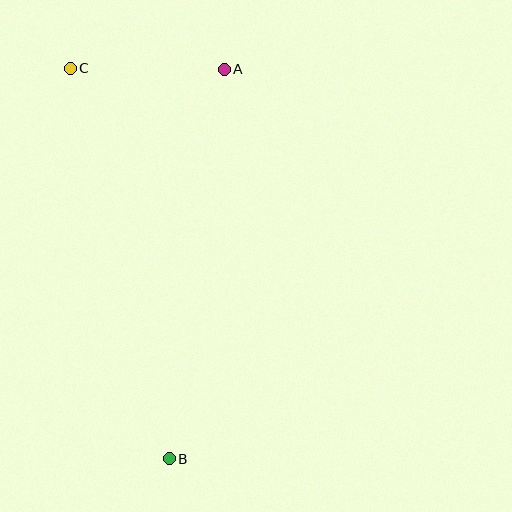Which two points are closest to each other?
Points A and C are closest to each other.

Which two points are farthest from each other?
Points B and C are farthest from each other.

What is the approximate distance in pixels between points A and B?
The distance between A and B is approximately 393 pixels.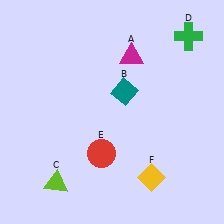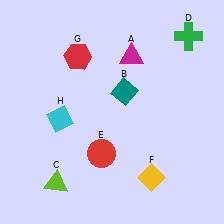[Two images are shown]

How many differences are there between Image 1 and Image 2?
There are 2 differences between the two images.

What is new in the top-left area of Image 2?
A red hexagon (G) was added in the top-left area of Image 2.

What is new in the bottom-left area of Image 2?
A cyan diamond (H) was added in the bottom-left area of Image 2.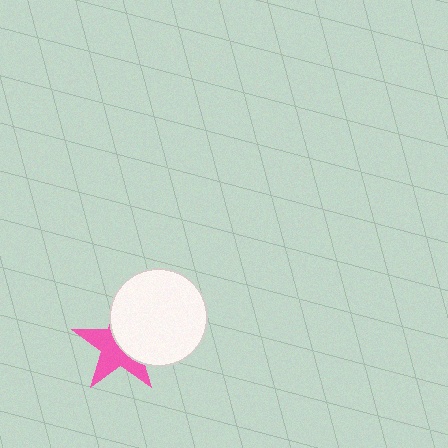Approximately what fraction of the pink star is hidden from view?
Roughly 48% of the pink star is hidden behind the white circle.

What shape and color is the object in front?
The object in front is a white circle.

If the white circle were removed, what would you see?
You would see the complete pink star.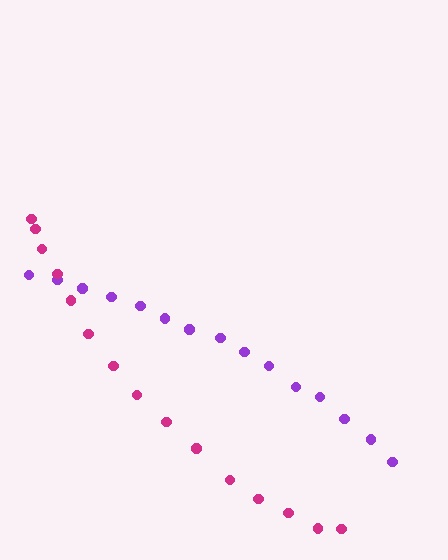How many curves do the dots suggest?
There are 2 distinct paths.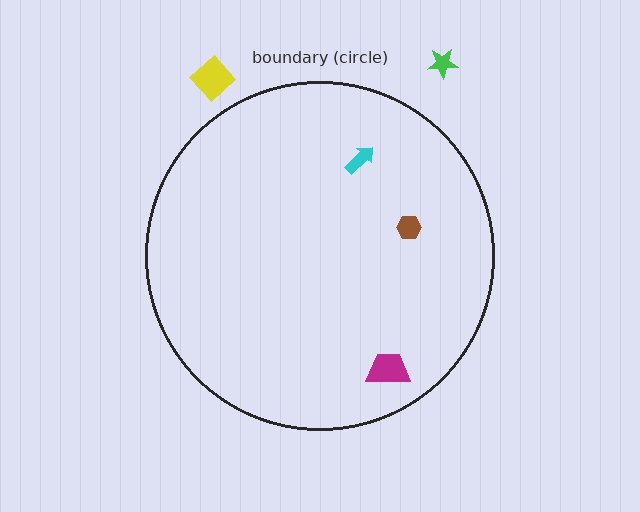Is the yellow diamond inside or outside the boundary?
Outside.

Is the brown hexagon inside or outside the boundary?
Inside.